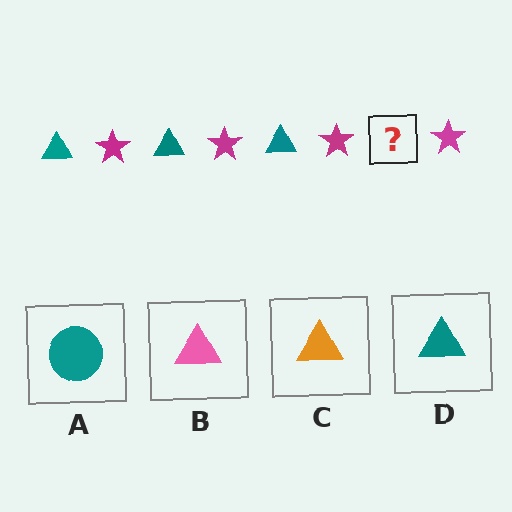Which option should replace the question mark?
Option D.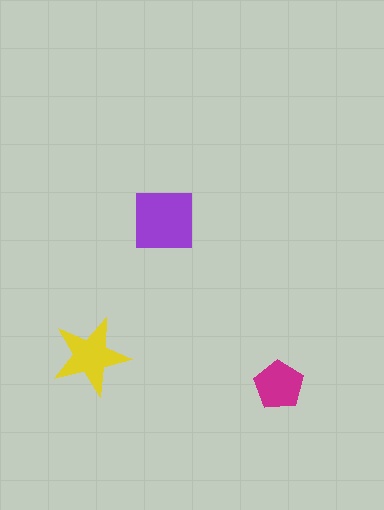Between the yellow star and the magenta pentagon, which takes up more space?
The yellow star.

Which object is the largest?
The purple square.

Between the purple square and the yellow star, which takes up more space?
The purple square.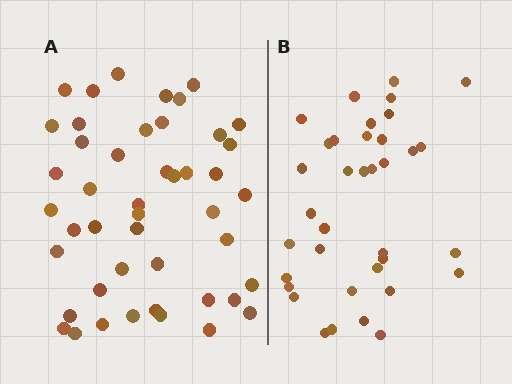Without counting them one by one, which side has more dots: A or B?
Region A (the left region) has more dots.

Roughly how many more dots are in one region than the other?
Region A has roughly 10 or so more dots than region B.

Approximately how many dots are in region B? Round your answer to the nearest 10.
About 40 dots. (The exact count is 36, which rounds to 40.)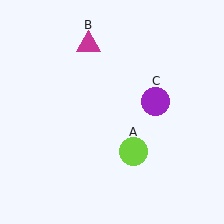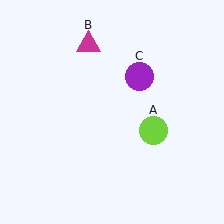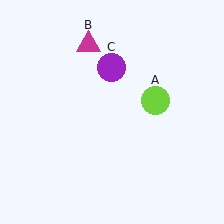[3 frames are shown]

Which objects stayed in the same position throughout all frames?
Magenta triangle (object B) remained stationary.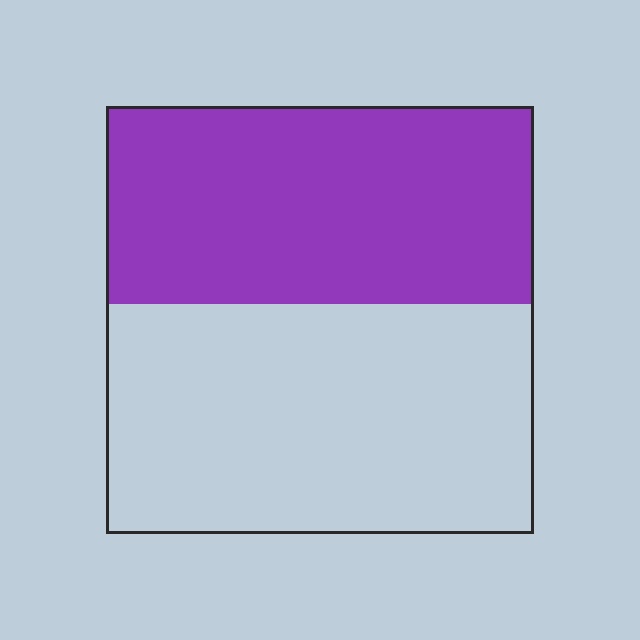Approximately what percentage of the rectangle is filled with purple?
Approximately 45%.